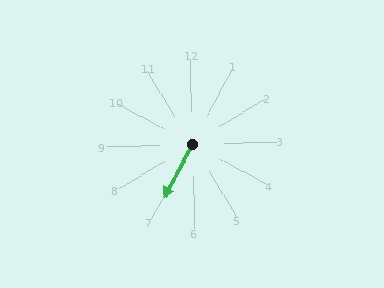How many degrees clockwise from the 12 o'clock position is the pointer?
Approximately 209 degrees.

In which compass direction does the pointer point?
Southwest.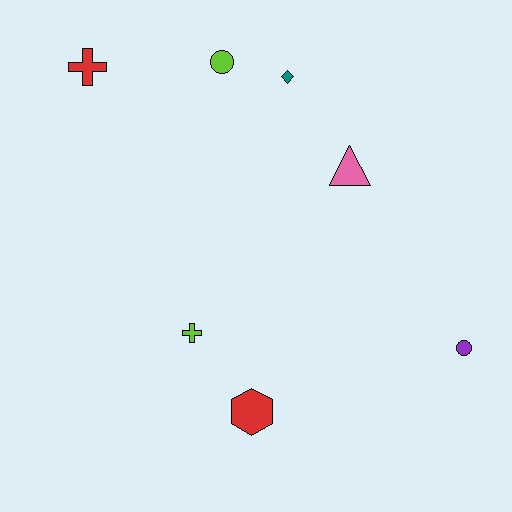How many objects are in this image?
There are 7 objects.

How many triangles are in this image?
There is 1 triangle.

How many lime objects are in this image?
There are 2 lime objects.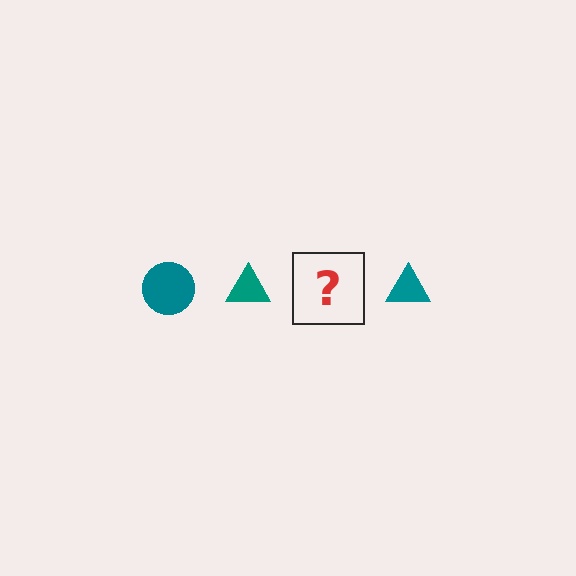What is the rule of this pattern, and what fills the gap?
The rule is that the pattern cycles through circle, triangle shapes in teal. The gap should be filled with a teal circle.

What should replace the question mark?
The question mark should be replaced with a teal circle.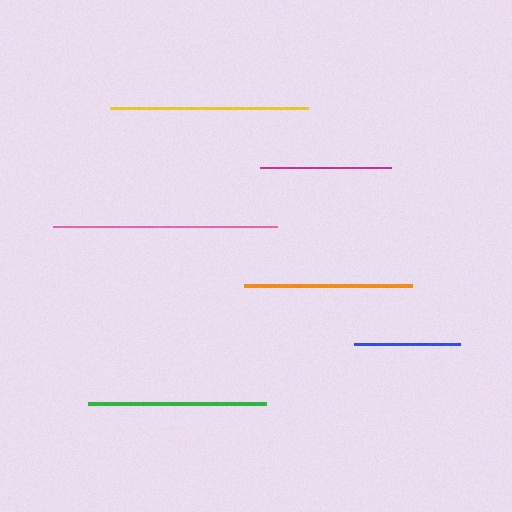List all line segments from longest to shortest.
From longest to shortest: pink, yellow, green, orange, magenta, blue.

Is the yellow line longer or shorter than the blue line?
The yellow line is longer than the blue line.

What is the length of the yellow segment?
The yellow segment is approximately 199 pixels long.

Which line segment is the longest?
The pink line is the longest at approximately 223 pixels.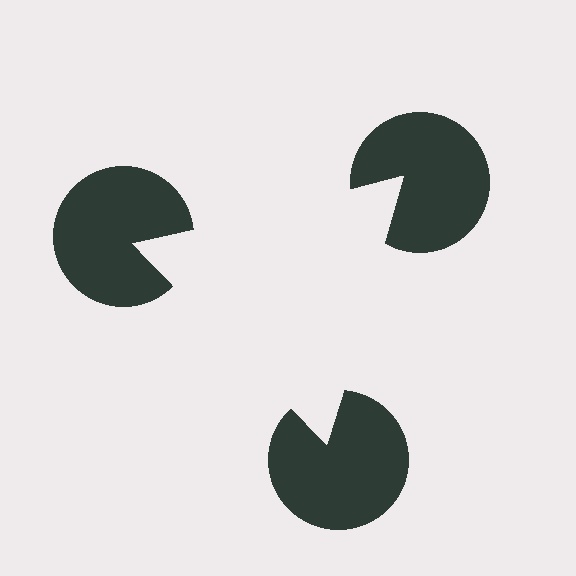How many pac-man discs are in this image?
There are 3 — one at each vertex of the illusory triangle.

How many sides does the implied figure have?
3 sides.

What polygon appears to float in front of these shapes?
An illusory triangle — its edges are inferred from the aligned wedge cuts in the pac-man discs, not physically drawn.